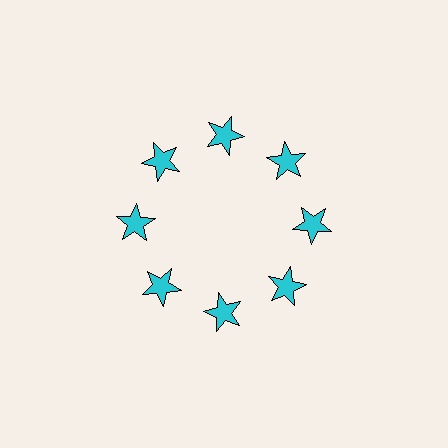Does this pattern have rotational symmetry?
Yes, this pattern has 8-fold rotational symmetry. It looks the same after rotating 45 degrees around the center.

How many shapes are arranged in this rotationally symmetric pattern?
There are 8 shapes, arranged in 8 groups of 1.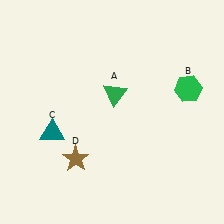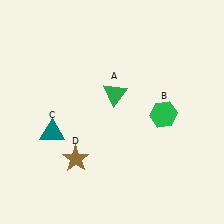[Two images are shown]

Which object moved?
The green hexagon (B) moved down.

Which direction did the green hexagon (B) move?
The green hexagon (B) moved down.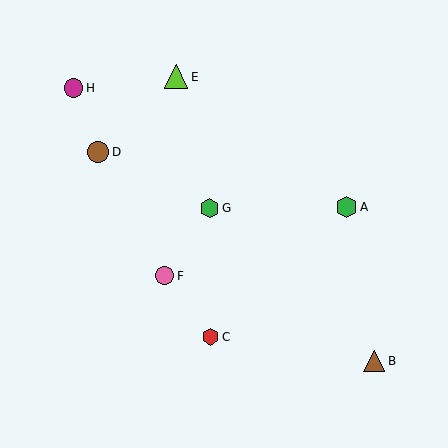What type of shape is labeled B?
Shape B is a brown triangle.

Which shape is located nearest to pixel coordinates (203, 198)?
The green hexagon (labeled G) at (209, 208) is nearest to that location.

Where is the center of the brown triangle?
The center of the brown triangle is at (374, 361).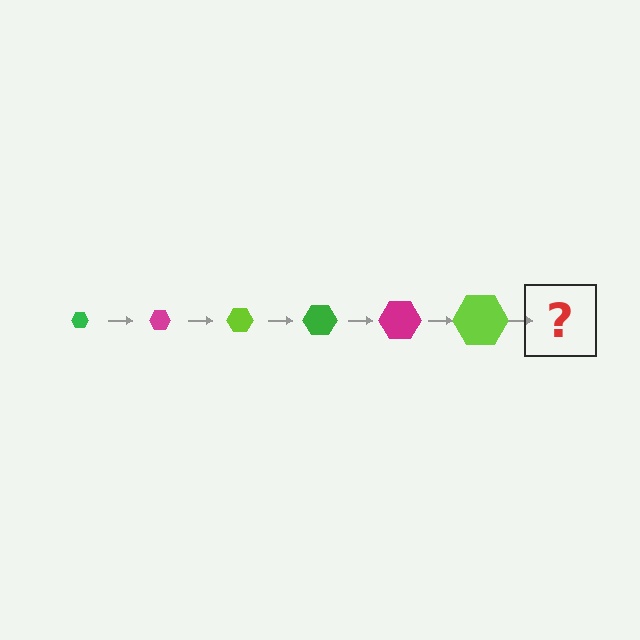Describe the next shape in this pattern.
It should be a green hexagon, larger than the previous one.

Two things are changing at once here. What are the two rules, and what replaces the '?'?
The two rules are that the hexagon grows larger each step and the color cycles through green, magenta, and lime. The '?' should be a green hexagon, larger than the previous one.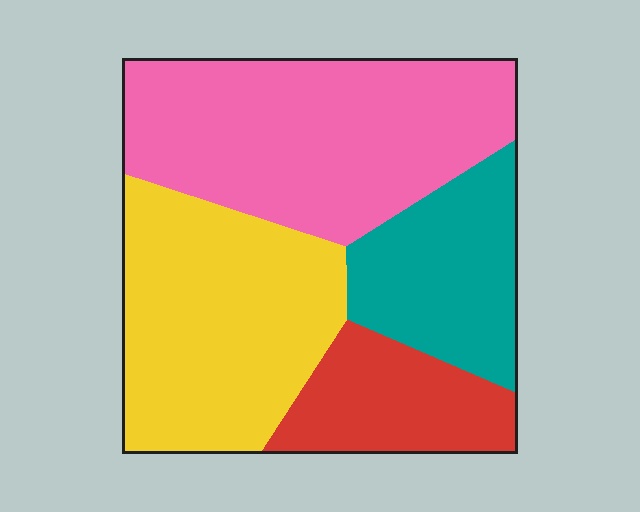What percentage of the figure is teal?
Teal covers roughly 20% of the figure.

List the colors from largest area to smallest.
From largest to smallest: pink, yellow, teal, red.